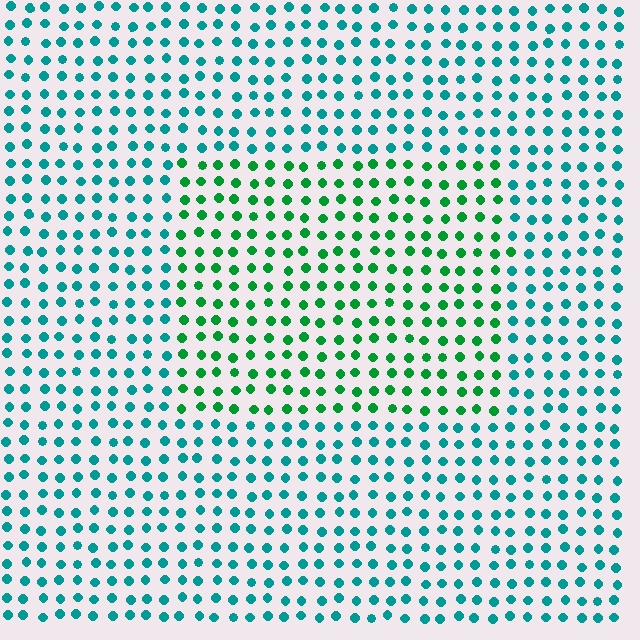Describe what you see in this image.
The image is filled with small teal elements in a uniform arrangement. A rectangle-shaped region is visible where the elements are tinted to a slightly different hue, forming a subtle color boundary.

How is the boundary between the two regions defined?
The boundary is defined purely by a slight shift in hue (about 39 degrees). Spacing, size, and orientation are identical on both sides.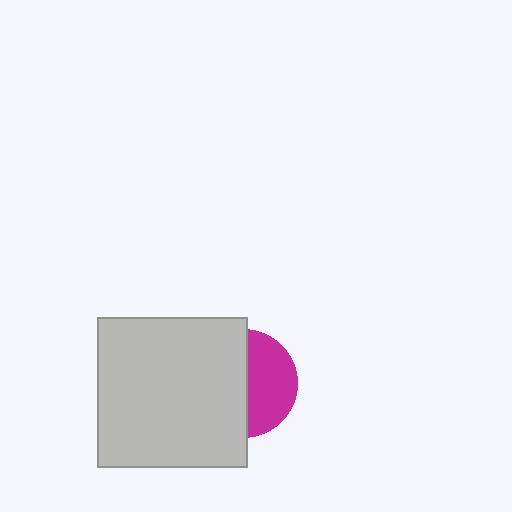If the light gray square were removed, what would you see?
You would see the complete magenta circle.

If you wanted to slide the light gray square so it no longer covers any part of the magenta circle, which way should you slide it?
Slide it left — that is the most direct way to separate the two shapes.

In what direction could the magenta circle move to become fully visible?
The magenta circle could move right. That would shift it out from behind the light gray square entirely.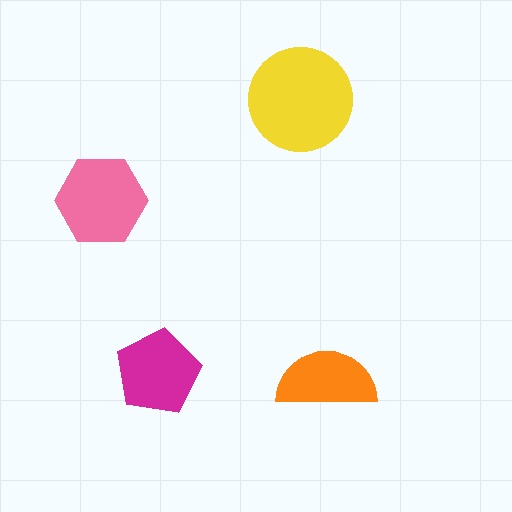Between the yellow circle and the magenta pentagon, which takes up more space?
The yellow circle.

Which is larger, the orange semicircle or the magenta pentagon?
The magenta pentagon.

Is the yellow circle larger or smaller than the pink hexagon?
Larger.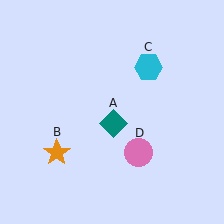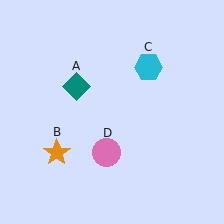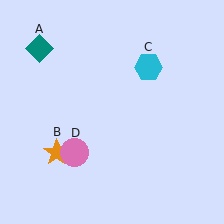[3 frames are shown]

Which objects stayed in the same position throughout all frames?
Orange star (object B) and cyan hexagon (object C) remained stationary.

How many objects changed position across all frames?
2 objects changed position: teal diamond (object A), pink circle (object D).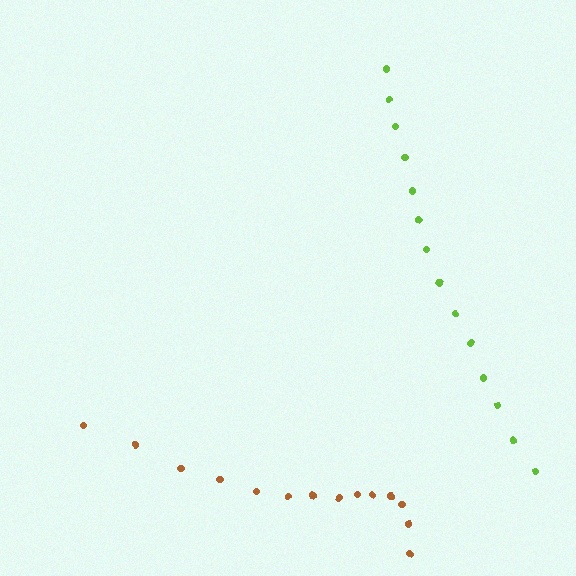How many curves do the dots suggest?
There are 2 distinct paths.